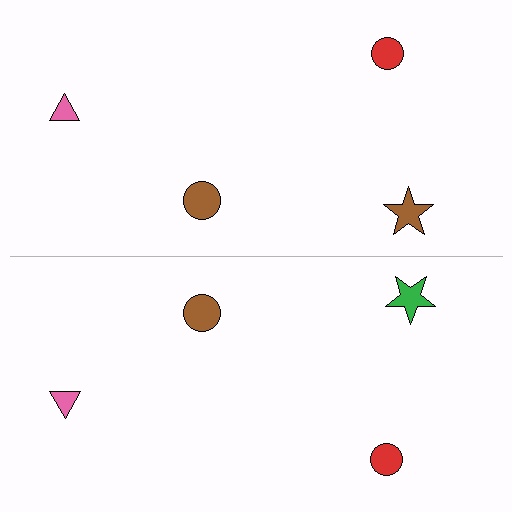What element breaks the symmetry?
The green star on the bottom side breaks the symmetry — its mirror counterpart is brown.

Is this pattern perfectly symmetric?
No, the pattern is not perfectly symmetric. The green star on the bottom side breaks the symmetry — its mirror counterpart is brown.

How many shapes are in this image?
There are 8 shapes in this image.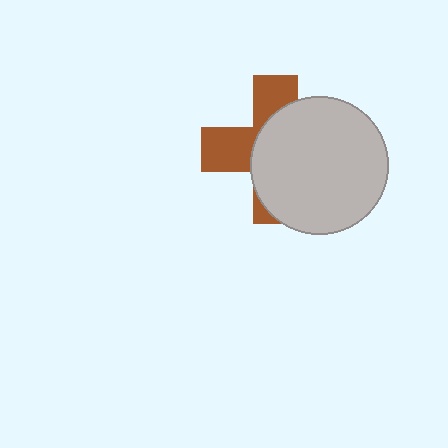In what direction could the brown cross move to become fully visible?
The brown cross could move left. That would shift it out from behind the light gray circle entirely.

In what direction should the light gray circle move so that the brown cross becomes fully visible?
The light gray circle should move right. That is the shortest direction to clear the overlap and leave the brown cross fully visible.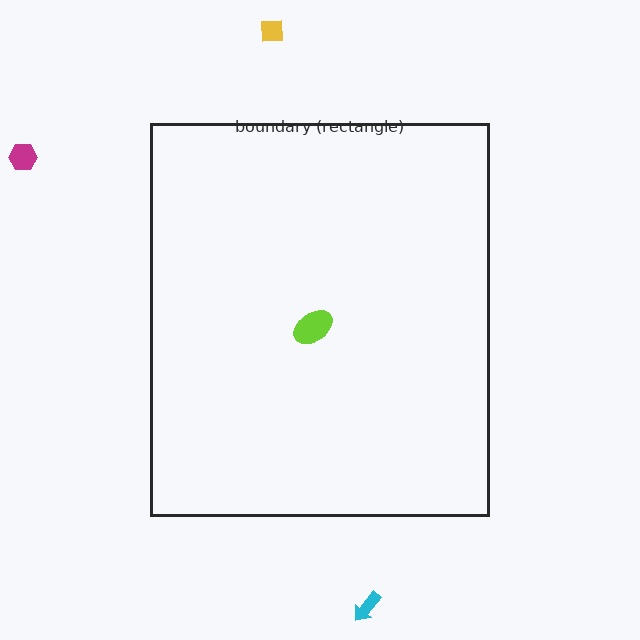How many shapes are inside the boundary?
1 inside, 3 outside.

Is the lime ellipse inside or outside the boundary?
Inside.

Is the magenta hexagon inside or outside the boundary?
Outside.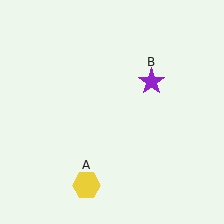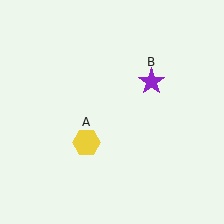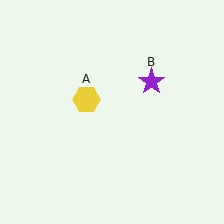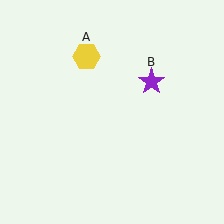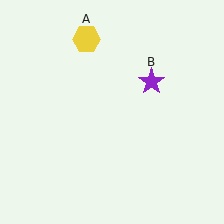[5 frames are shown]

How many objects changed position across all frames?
1 object changed position: yellow hexagon (object A).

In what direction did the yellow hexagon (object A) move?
The yellow hexagon (object A) moved up.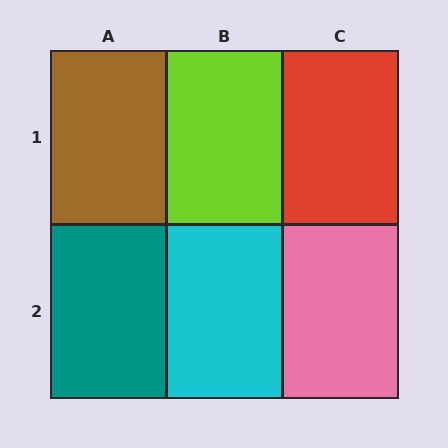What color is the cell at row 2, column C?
Pink.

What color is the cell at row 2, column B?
Cyan.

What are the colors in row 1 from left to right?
Brown, lime, red.